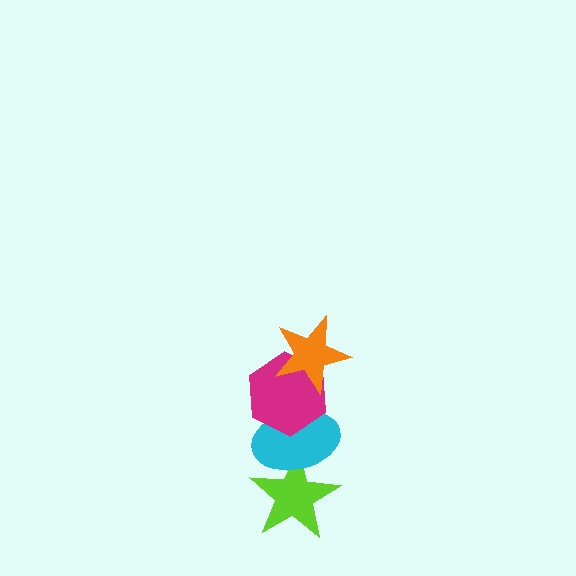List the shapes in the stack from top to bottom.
From top to bottom: the orange star, the magenta hexagon, the cyan ellipse, the lime star.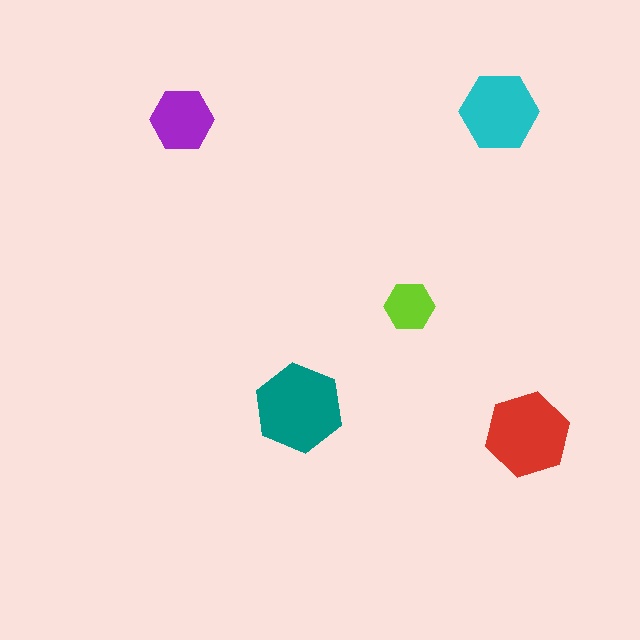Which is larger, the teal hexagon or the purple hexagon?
The teal one.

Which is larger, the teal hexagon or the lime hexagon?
The teal one.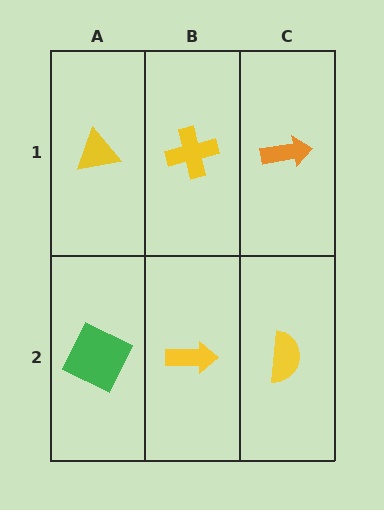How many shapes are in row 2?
3 shapes.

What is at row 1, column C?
An orange arrow.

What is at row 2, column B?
A yellow arrow.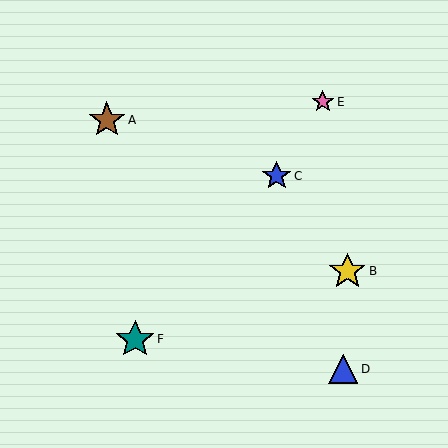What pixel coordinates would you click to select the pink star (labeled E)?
Click at (323, 102) to select the pink star E.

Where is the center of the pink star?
The center of the pink star is at (323, 102).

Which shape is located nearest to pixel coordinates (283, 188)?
The blue star (labeled C) at (277, 176) is nearest to that location.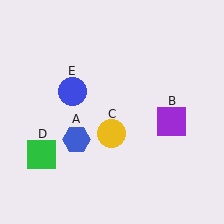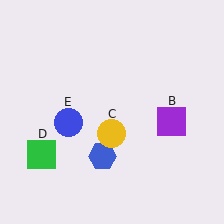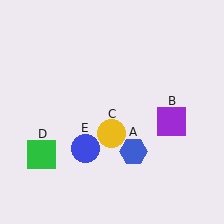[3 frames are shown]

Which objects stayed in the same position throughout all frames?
Purple square (object B) and yellow circle (object C) and green square (object D) remained stationary.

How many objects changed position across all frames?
2 objects changed position: blue hexagon (object A), blue circle (object E).